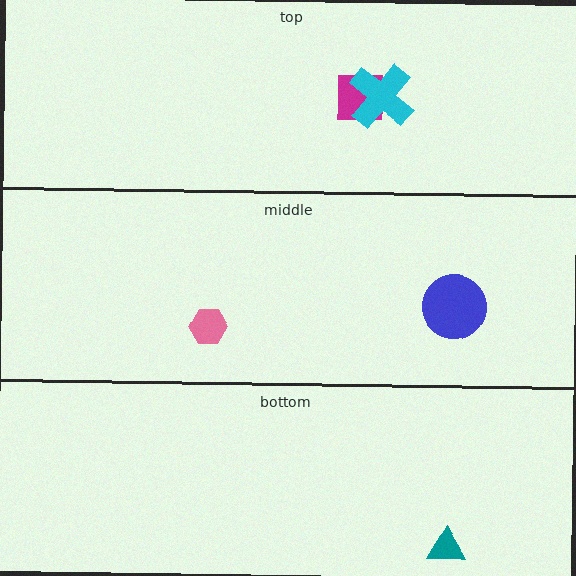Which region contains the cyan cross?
The top region.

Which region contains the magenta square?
The top region.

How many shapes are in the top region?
2.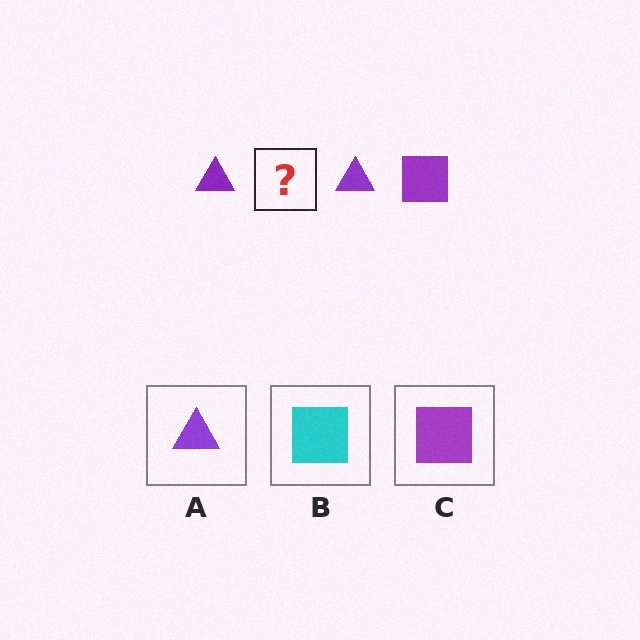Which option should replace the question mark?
Option C.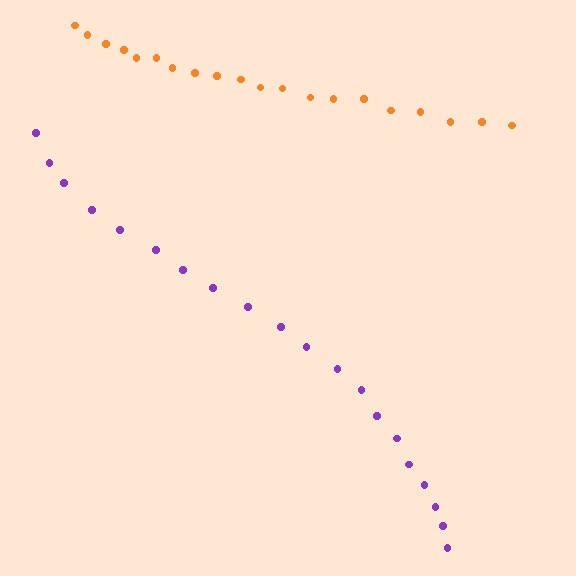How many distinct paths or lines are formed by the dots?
There are 2 distinct paths.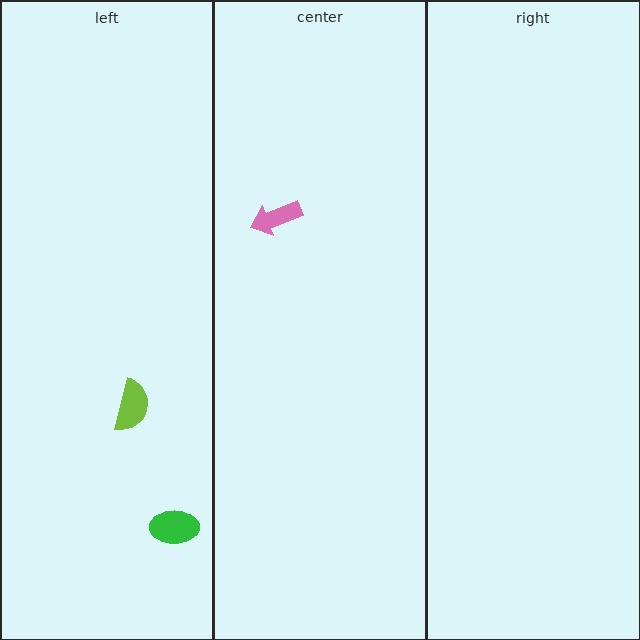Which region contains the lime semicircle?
The left region.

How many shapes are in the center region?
1.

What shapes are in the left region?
The green ellipse, the lime semicircle.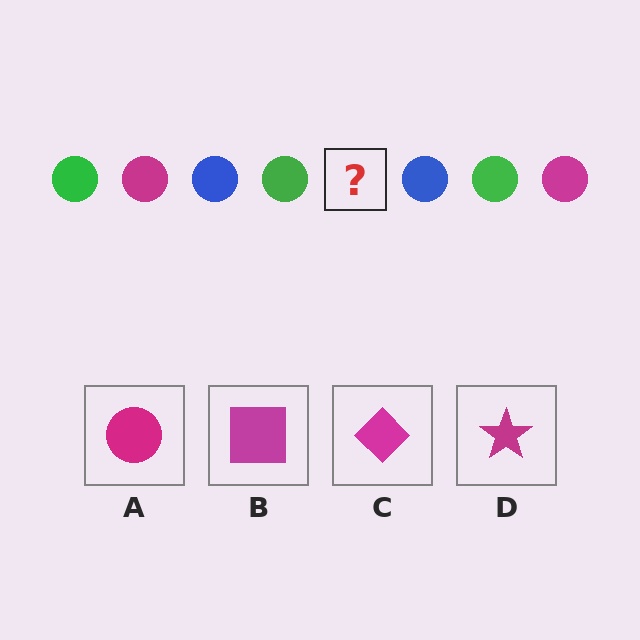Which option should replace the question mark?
Option A.